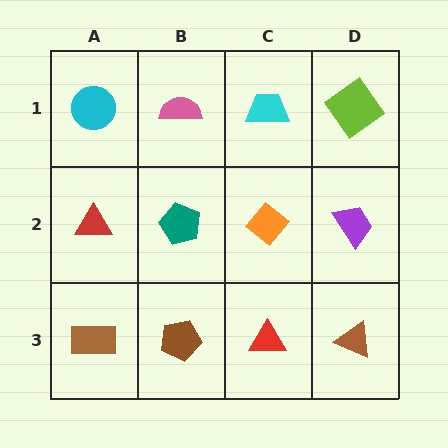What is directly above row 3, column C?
An orange diamond.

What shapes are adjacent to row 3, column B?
A teal pentagon (row 2, column B), a brown rectangle (row 3, column A), a red triangle (row 3, column C).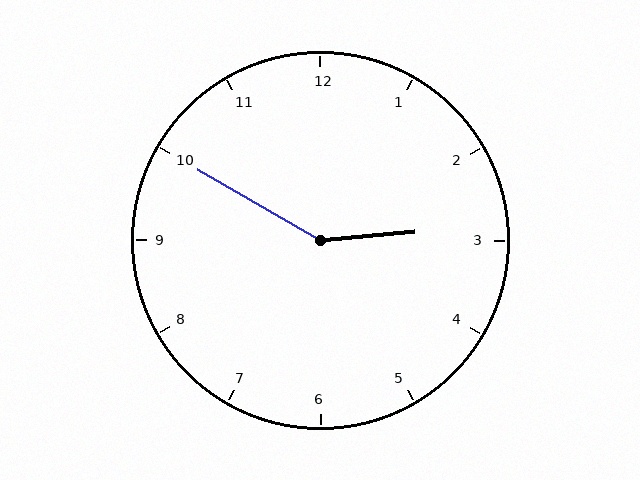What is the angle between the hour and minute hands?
Approximately 145 degrees.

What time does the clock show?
2:50.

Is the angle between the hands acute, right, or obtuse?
It is obtuse.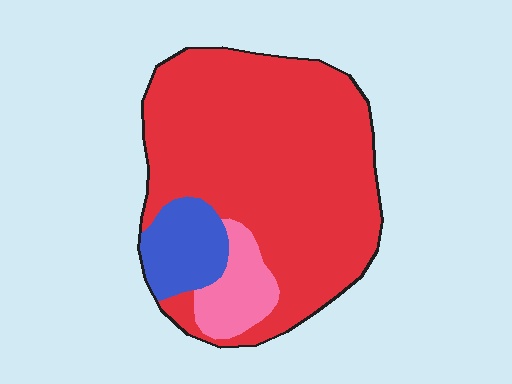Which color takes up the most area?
Red, at roughly 80%.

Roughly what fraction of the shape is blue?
Blue takes up about one eighth (1/8) of the shape.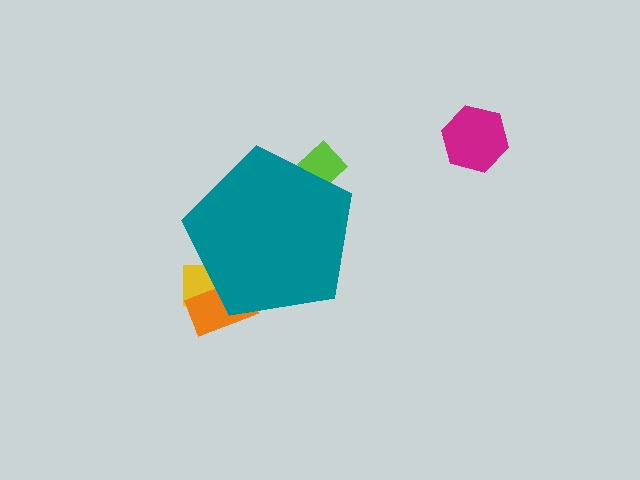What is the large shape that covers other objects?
A teal pentagon.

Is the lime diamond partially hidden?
Yes, the lime diamond is partially hidden behind the teal pentagon.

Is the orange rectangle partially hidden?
Yes, the orange rectangle is partially hidden behind the teal pentagon.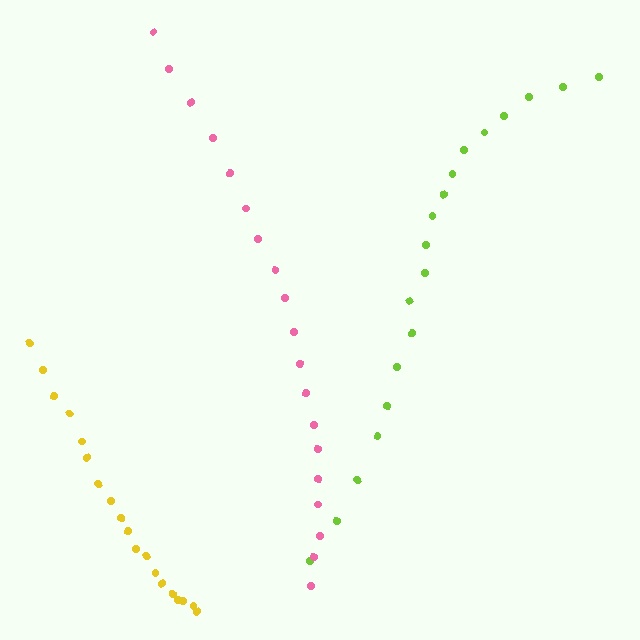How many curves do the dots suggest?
There are 3 distinct paths.